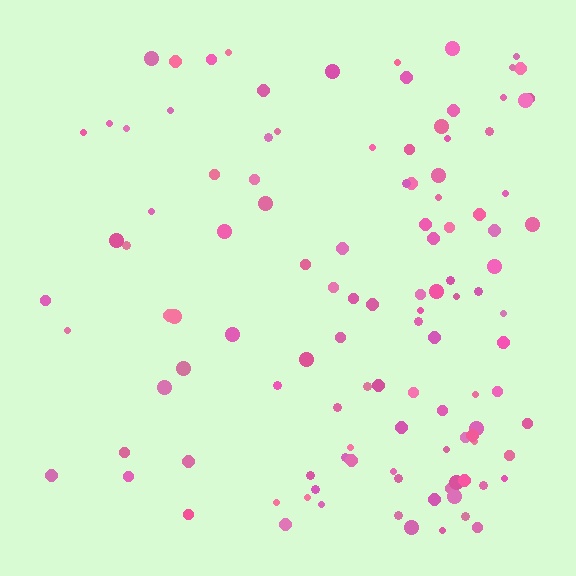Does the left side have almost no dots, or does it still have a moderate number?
Still a moderate number, just noticeably fewer than the right.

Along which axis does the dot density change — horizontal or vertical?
Horizontal.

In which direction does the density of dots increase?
From left to right, with the right side densest.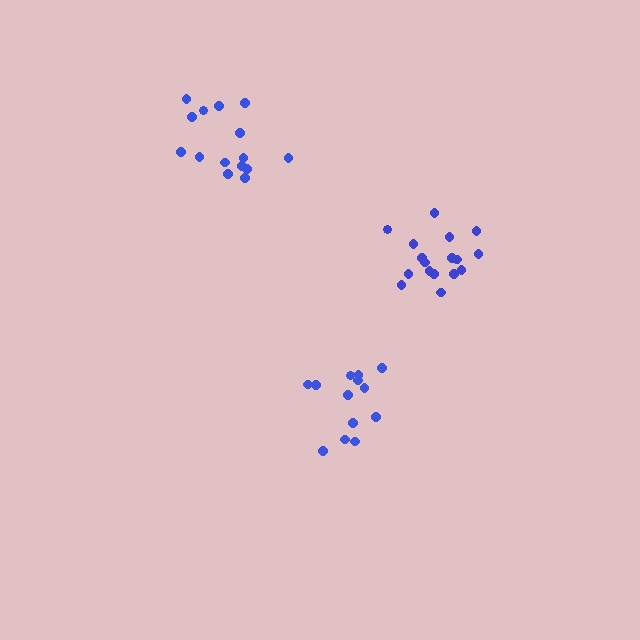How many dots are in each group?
Group 1: 14 dots, Group 2: 17 dots, Group 3: 15 dots (46 total).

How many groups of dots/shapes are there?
There are 3 groups.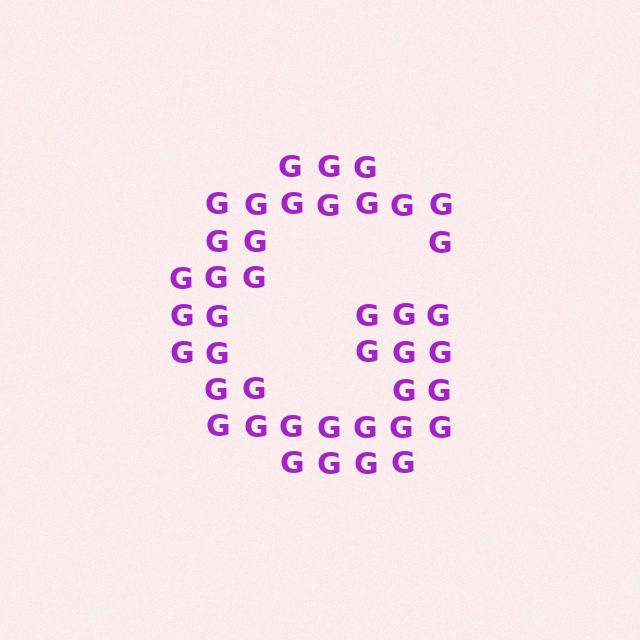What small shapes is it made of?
It is made of small letter G's.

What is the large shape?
The large shape is the letter G.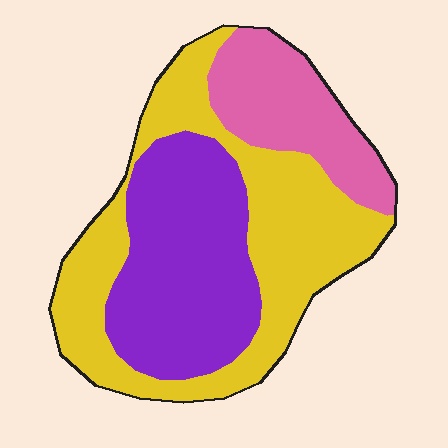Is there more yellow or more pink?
Yellow.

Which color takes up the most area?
Yellow, at roughly 45%.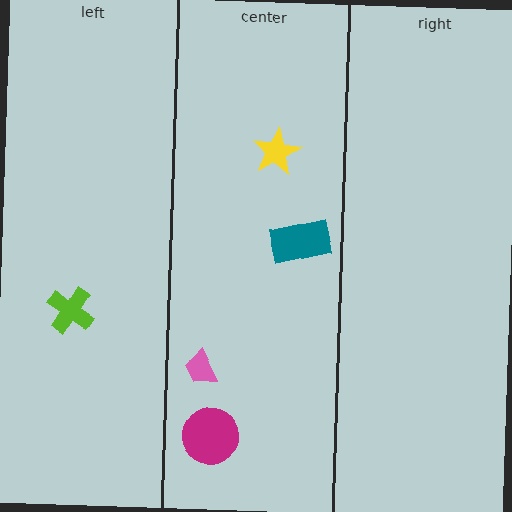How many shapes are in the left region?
1.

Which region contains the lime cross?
The left region.